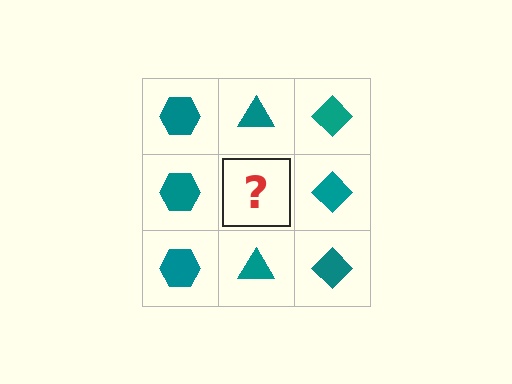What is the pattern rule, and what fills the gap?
The rule is that each column has a consistent shape. The gap should be filled with a teal triangle.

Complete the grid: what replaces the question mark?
The question mark should be replaced with a teal triangle.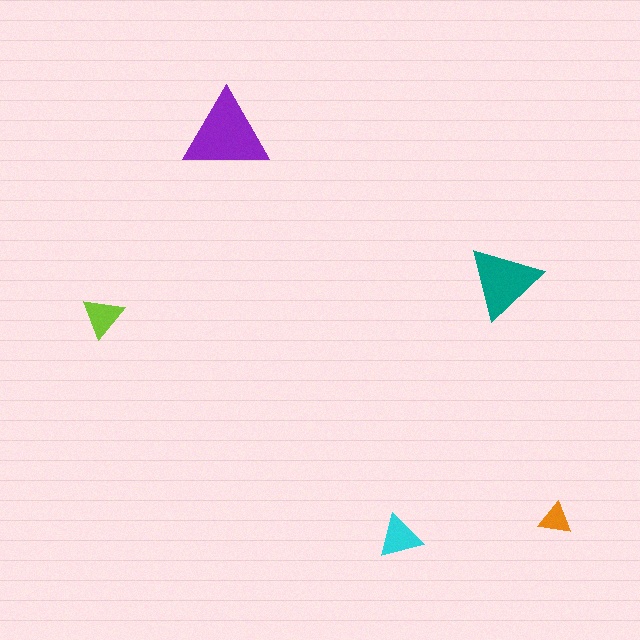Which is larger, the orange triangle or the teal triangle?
The teal one.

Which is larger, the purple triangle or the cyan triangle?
The purple one.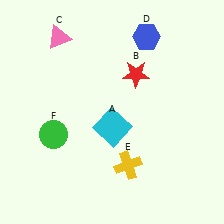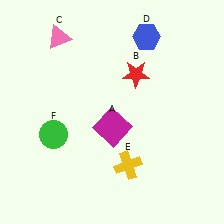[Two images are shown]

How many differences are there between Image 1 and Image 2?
There is 1 difference between the two images.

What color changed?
The square (A) changed from cyan in Image 1 to magenta in Image 2.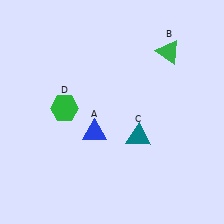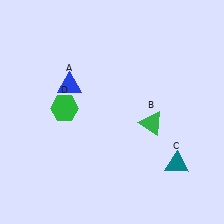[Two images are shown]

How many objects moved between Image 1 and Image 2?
3 objects moved between the two images.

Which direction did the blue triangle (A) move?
The blue triangle (A) moved up.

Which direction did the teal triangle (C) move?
The teal triangle (C) moved right.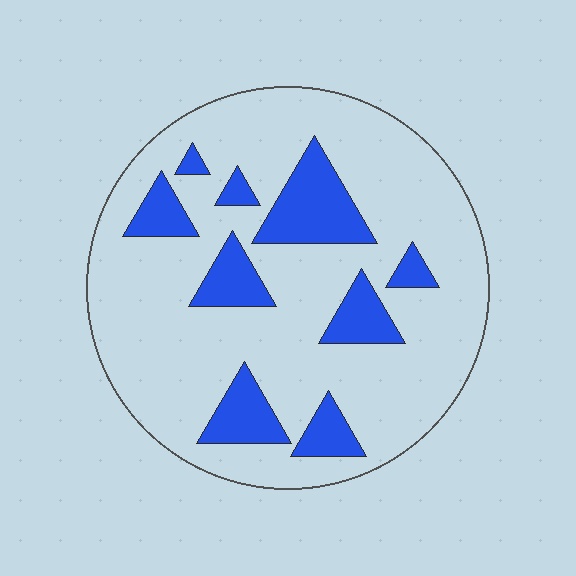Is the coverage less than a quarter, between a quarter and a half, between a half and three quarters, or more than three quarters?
Less than a quarter.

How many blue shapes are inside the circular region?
9.